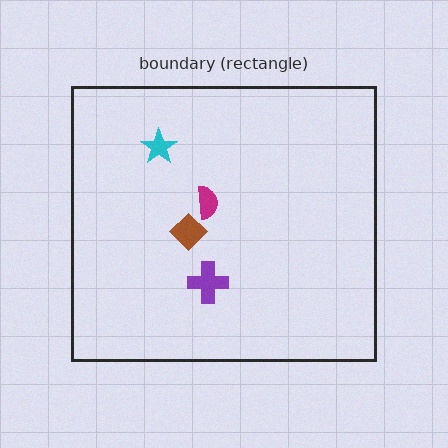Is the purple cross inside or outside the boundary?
Inside.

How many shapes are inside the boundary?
4 inside, 0 outside.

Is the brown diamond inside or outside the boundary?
Inside.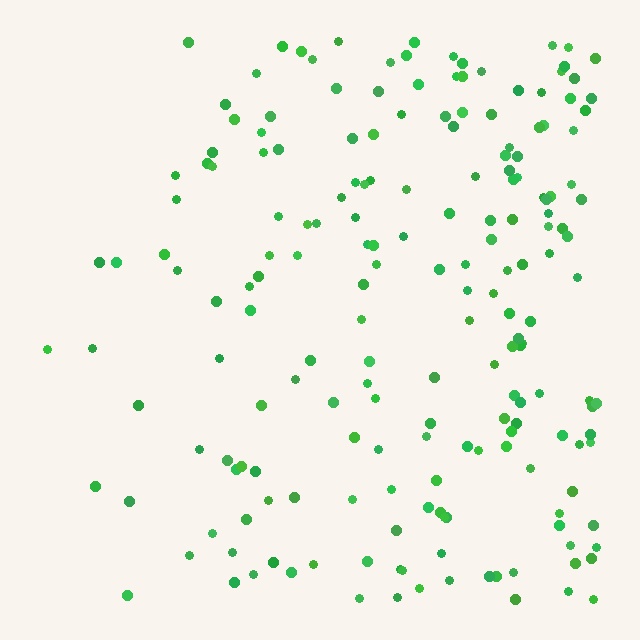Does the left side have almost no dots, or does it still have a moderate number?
Still a moderate number, just noticeably fewer than the right.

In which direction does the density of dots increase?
From left to right, with the right side densest.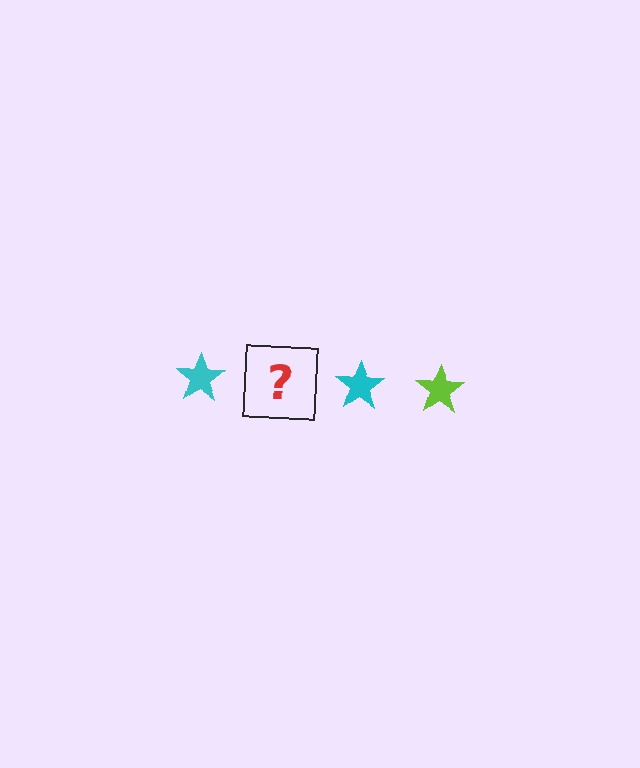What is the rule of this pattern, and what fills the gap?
The rule is that the pattern cycles through cyan, lime stars. The gap should be filled with a lime star.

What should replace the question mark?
The question mark should be replaced with a lime star.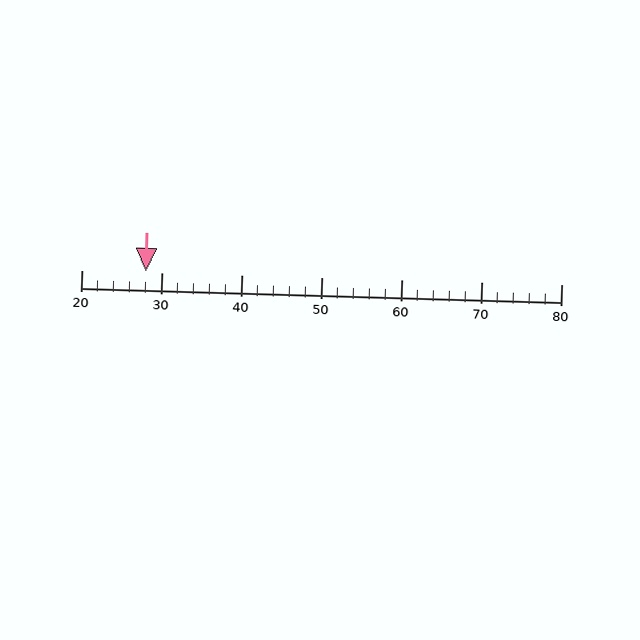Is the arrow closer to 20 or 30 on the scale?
The arrow is closer to 30.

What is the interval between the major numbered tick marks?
The major tick marks are spaced 10 units apart.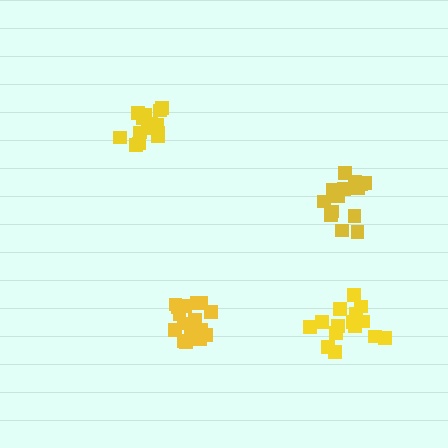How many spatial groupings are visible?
There are 4 spatial groupings.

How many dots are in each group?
Group 1: 15 dots, Group 2: 14 dots, Group 3: 16 dots, Group 4: 17 dots (62 total).